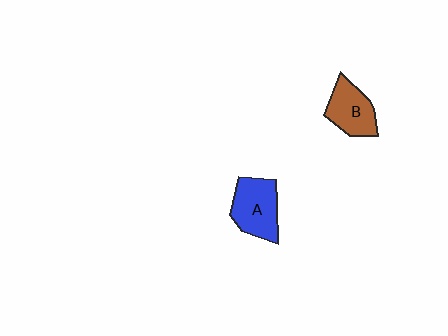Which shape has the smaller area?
Shape B (brown).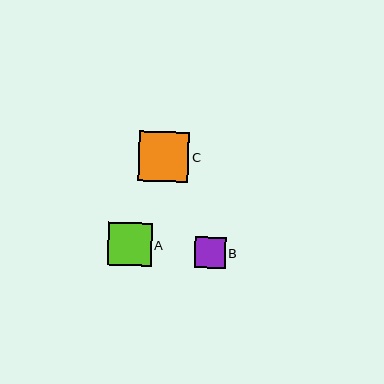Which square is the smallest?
Square B is the smallest with a size of approximately 31 pixels.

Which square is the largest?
Square C is the largest with a size of approximately 50 pixels.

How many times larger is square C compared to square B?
Square C is approximately 1.6 times the size of square B.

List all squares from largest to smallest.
From largest to smallest: C, A, B.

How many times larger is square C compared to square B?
Square C is approximately 1.6 times the size of square B.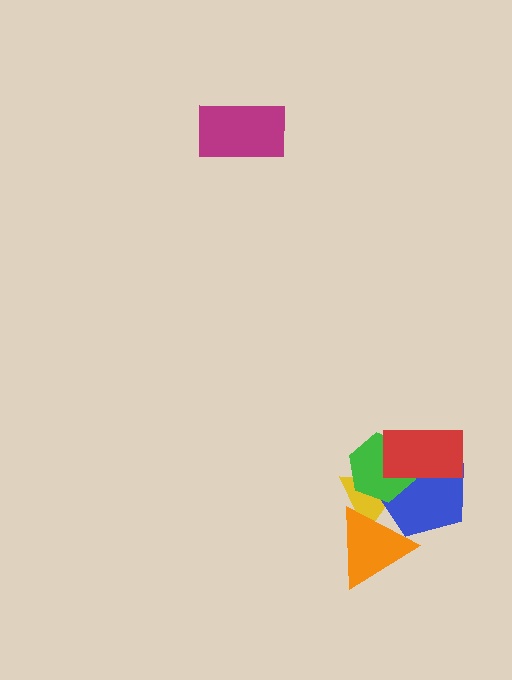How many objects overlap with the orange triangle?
2 objects overlap with the orange triangle.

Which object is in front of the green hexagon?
The red rectangle is in front of the green hexagon.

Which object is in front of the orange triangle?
The blue pentagon is in front of the orange triangle.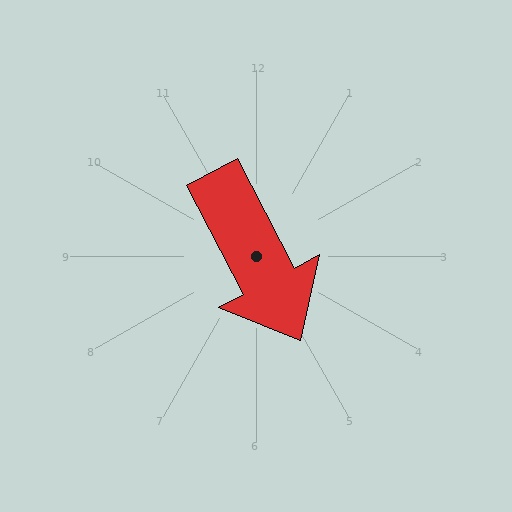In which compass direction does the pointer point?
Southeast.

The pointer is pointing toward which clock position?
Roughly 5 o'clock.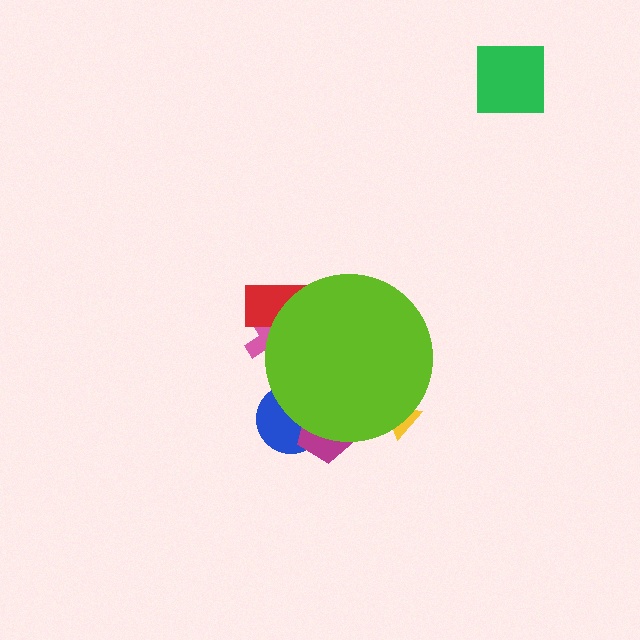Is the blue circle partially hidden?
Yes, the blue circle is partially hidden behind the lime circle.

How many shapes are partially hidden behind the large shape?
5 shapes are partially hidden.